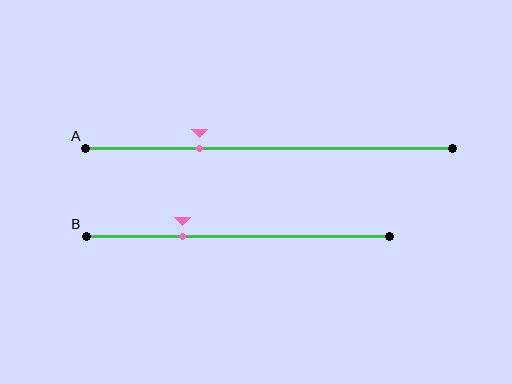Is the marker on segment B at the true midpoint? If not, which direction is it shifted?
No, the marker on segment B is shifted to the left by about 18% of the segment length.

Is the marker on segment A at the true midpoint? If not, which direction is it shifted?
No, the marker on segment A is shifted to the left by about 19% of the segment length.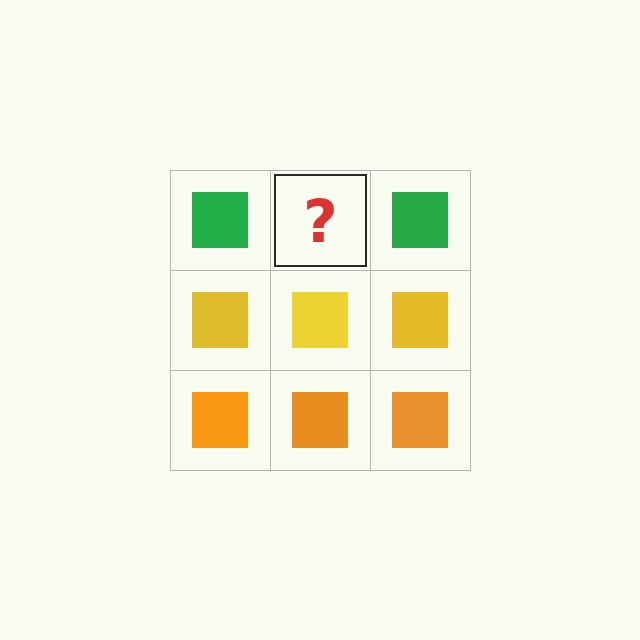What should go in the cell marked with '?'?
The missing cell should contain a green square.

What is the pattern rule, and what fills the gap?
The rule is that each row has a consistent color. The gap should be filled with a green square.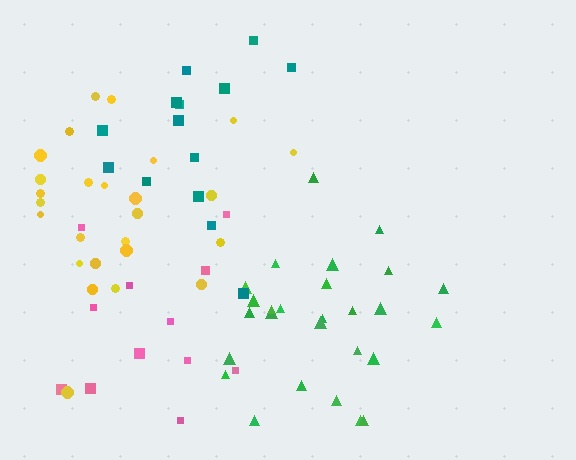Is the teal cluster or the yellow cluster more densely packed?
Yellow.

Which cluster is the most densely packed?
Green.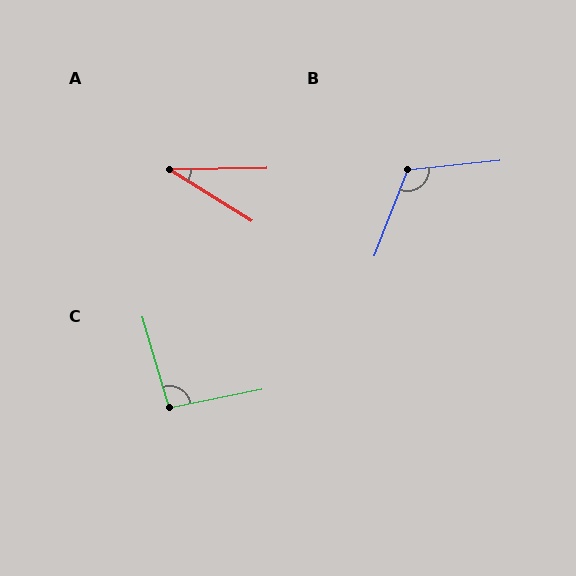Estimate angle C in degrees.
Approximately 95 degrees.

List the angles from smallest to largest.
A (33°), C (95°), B (117°).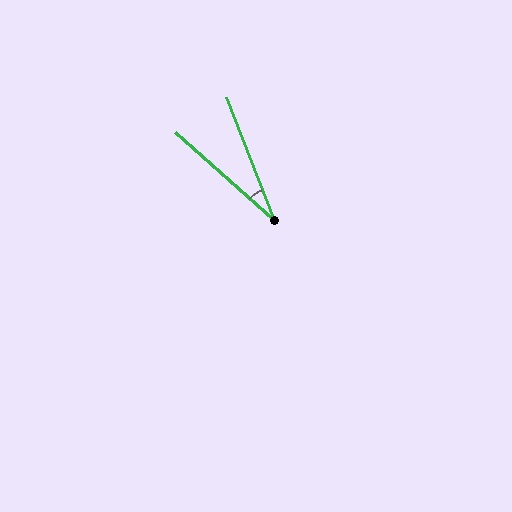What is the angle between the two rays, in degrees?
Approximately 27 degrees.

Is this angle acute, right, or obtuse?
It is acute.